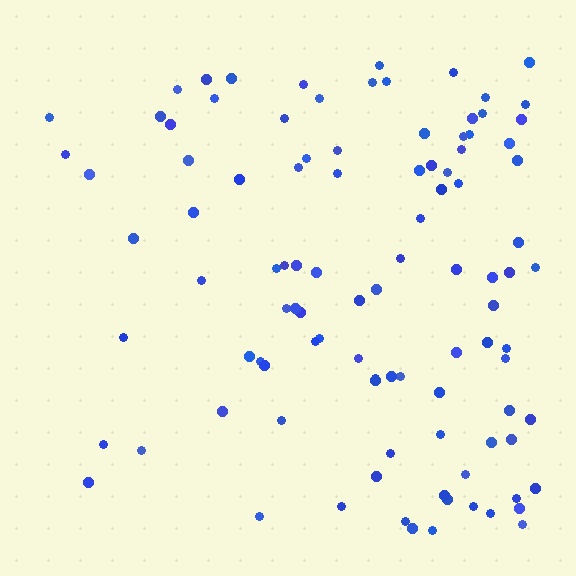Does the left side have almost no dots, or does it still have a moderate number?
Still a moderate number, just noticeably fewer than the right.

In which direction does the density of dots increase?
From left to right, with the right side densest.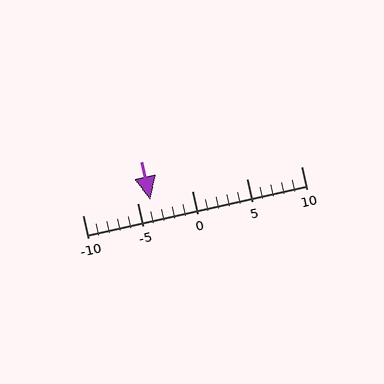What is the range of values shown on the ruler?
The ruler shows values from -10 to 10.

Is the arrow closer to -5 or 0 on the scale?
The arrow is closer to -5.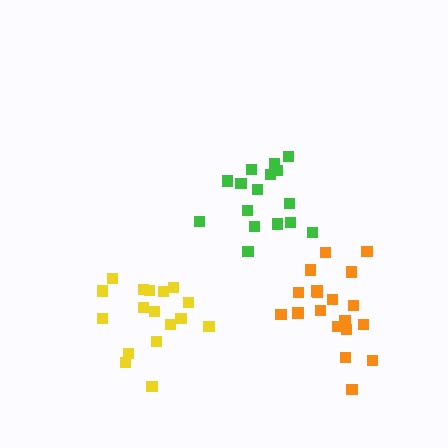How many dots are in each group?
Group 1: 19 dots, Group 2: 16 dots, Group 3: 17 dots (52 total).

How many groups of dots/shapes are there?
There are 3 groups.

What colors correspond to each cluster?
The clusters are colored: orange, green, yellow.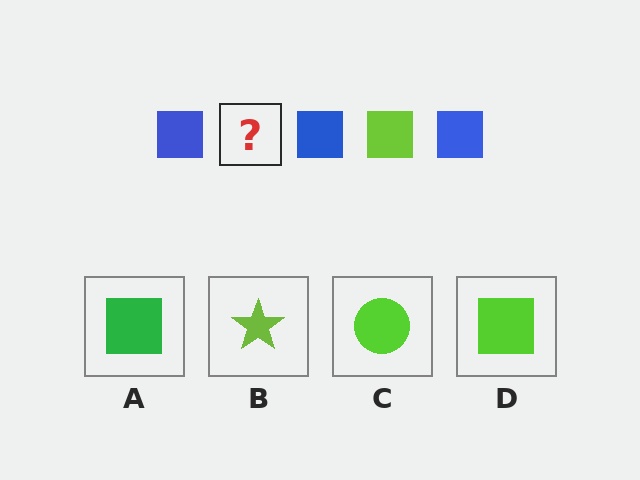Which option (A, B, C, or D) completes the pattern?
D.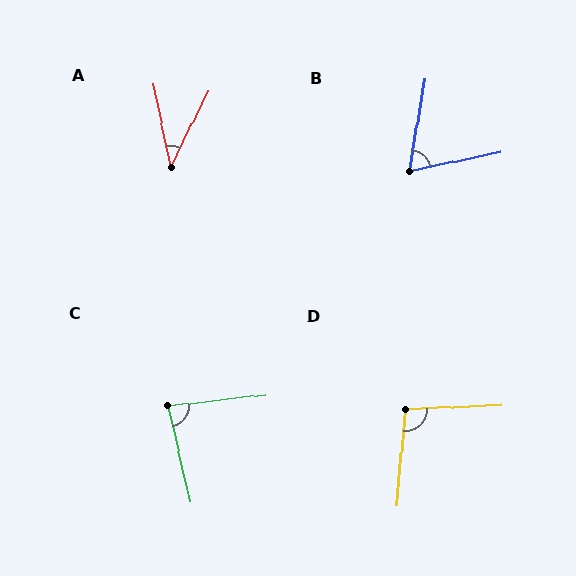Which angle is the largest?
D, at approximately 98 degrees.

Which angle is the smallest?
A, at approximately 38 degrees.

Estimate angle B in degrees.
Approximately 68 degrees.